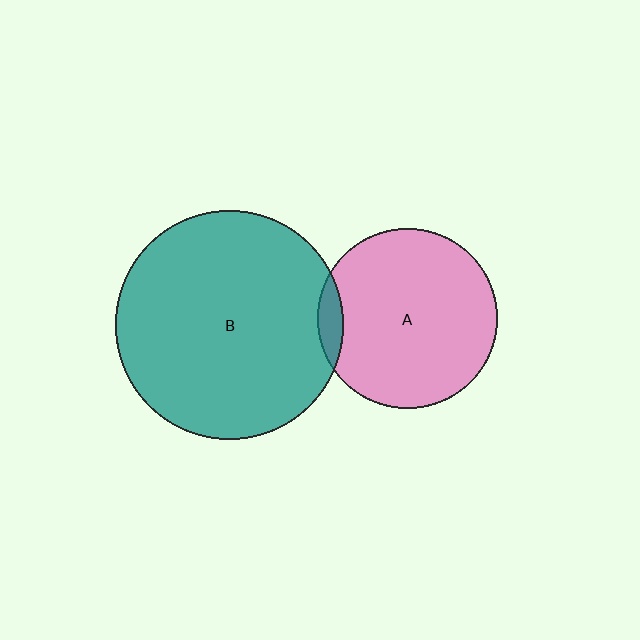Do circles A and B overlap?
Yes.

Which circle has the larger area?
Circle B (teal).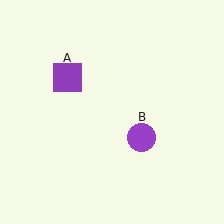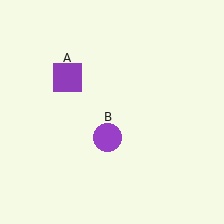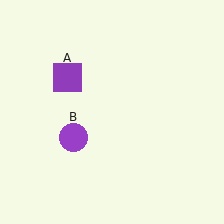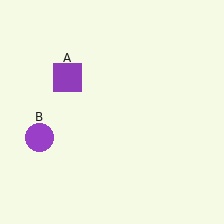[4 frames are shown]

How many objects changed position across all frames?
1 object changed position: purple circle (object B).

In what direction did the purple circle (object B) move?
The purple circle (object B) moved left.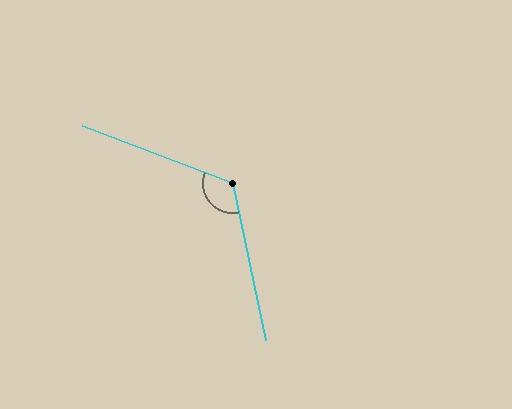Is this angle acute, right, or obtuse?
It is obtuse.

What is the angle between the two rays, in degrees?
Approximately 123 degrees.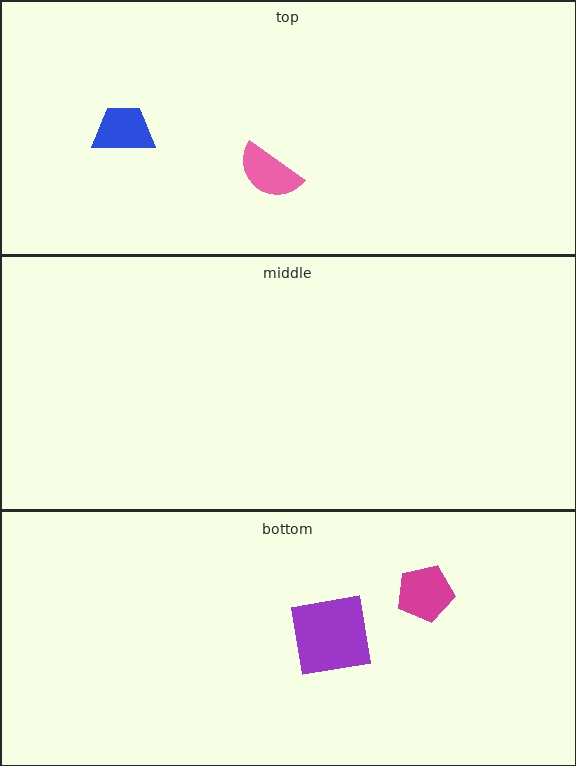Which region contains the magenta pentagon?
The bottom region.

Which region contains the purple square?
The bottom region.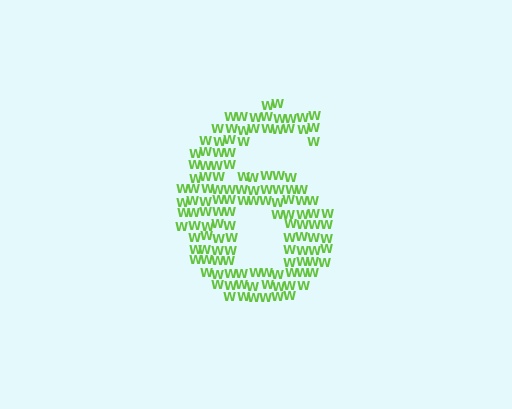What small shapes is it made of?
It is made of small letter W's.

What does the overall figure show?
The overall figure shows the digit 6.